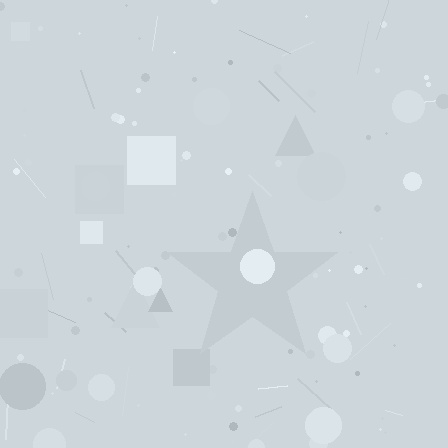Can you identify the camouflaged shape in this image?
The camouflaged shape is a star.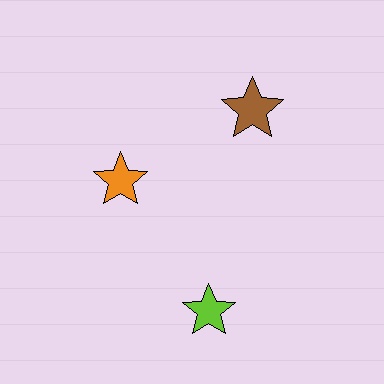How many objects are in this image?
There are 3 objects.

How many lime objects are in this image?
There is 1 lime object.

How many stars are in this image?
There are 3 stars.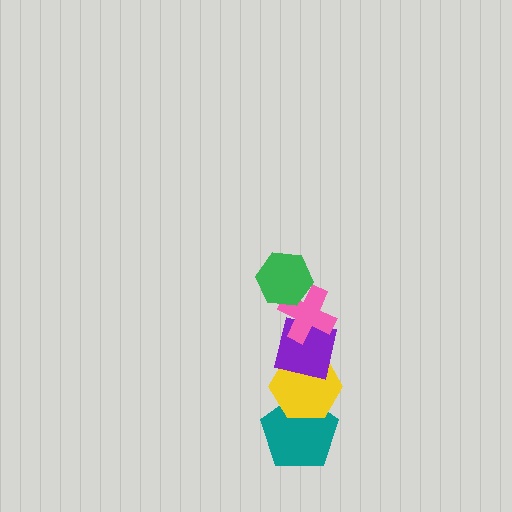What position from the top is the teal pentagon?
The teal pentagon is 5th from the top.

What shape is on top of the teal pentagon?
The yellow hexagon is on top of the teal pentagon.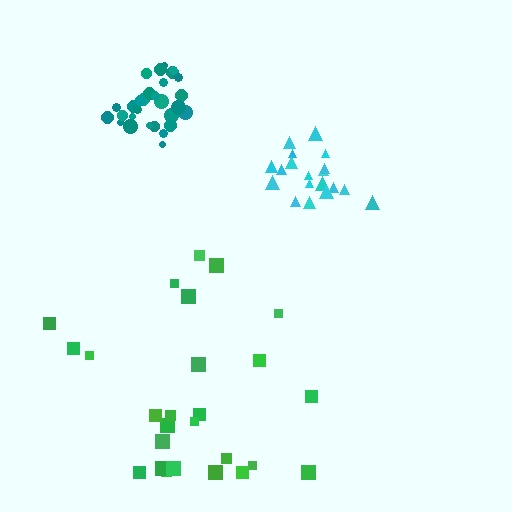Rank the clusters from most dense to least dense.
teal, cyan, green.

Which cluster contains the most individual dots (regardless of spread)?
Teal (33).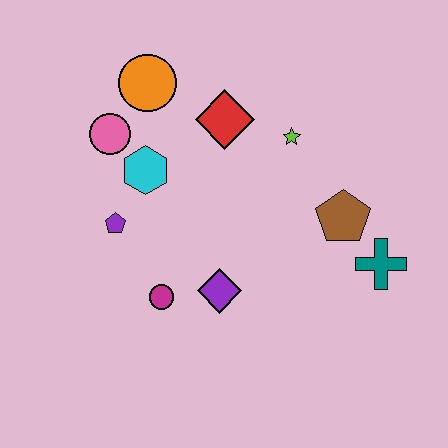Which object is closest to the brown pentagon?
The teal cross is closest to the brown pentagon.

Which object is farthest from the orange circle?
The teal cross is farthest from the orange circle.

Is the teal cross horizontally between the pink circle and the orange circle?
No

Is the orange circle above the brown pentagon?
Yes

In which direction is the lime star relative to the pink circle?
The lime star is to the right of the pink circle.